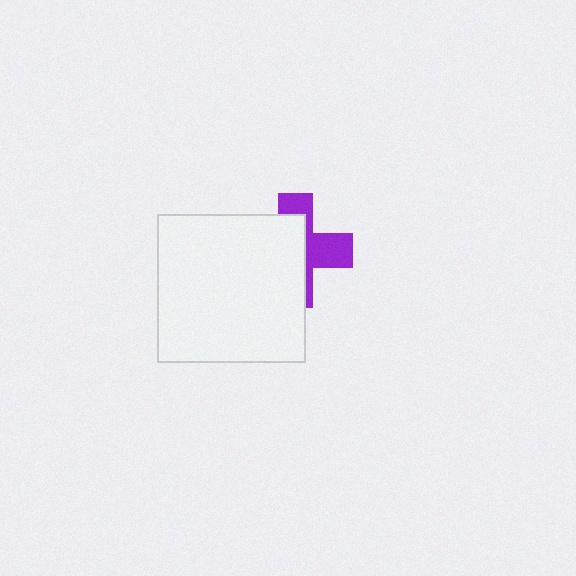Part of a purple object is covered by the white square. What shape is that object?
It is a cross.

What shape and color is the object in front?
The object in front is a white square.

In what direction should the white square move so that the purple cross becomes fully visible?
The white square should move left. That is the shortest direction to clear the overlap and leave the purple cross fully visible.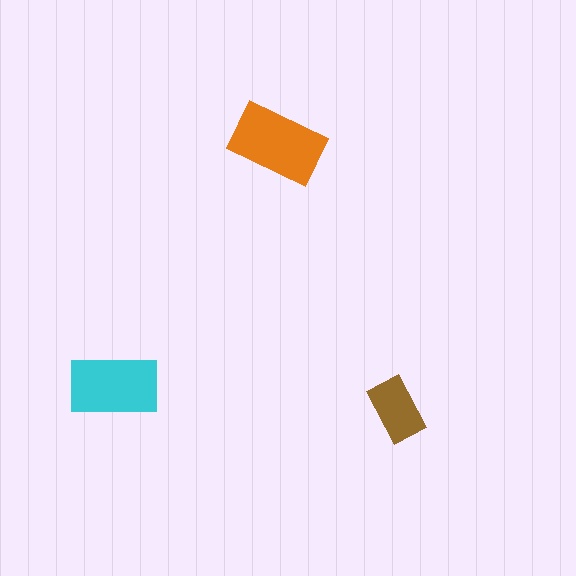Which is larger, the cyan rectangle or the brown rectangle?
The cyan one.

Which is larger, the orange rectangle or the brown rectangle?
The orange one.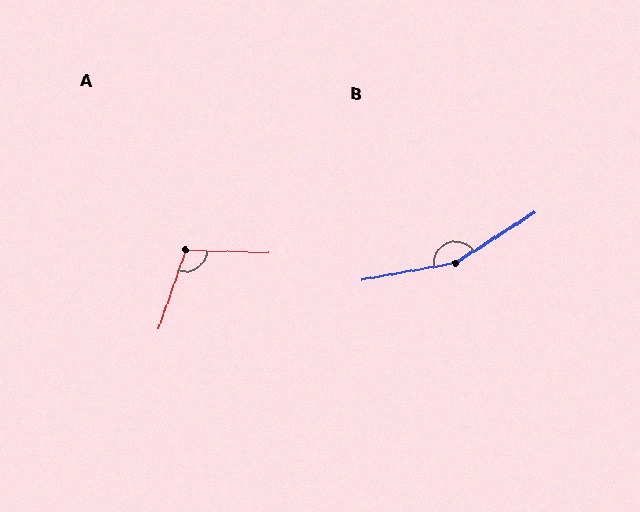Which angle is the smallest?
A, at approximately 108 degrees.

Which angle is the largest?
B, at approximately 158 degrees.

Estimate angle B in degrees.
Approximately 158 degrees.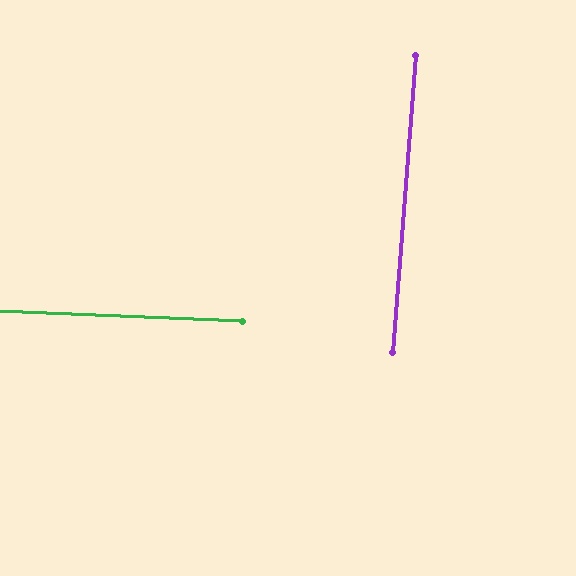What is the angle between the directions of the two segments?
Approximately 88 degrees.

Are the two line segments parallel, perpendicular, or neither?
Perpendicular — they meet at approximately 88°.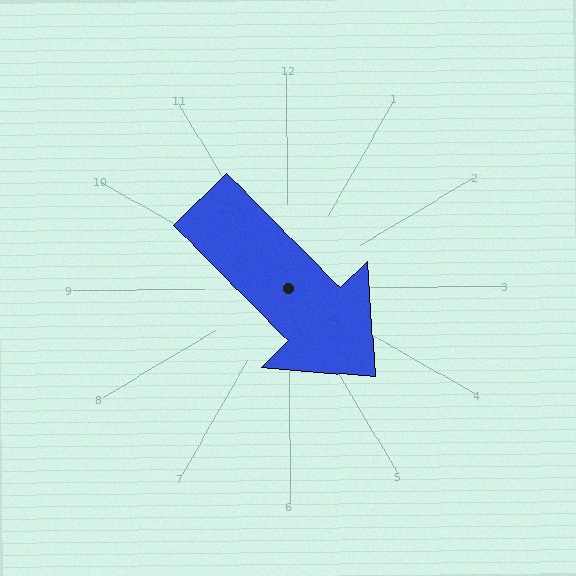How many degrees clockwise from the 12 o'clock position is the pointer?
Approximately 136 degrees.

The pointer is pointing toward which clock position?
Roughly 5 o'clock.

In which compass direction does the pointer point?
Southeast.